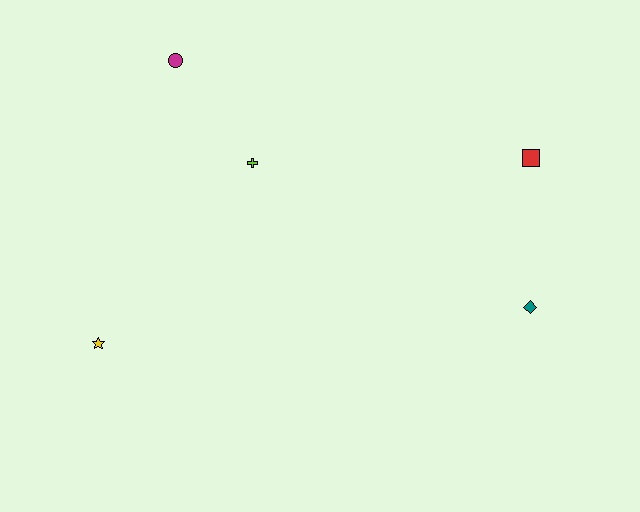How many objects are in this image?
There are 5 objects.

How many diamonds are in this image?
There is 1 diamond.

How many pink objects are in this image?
There are no pink objects.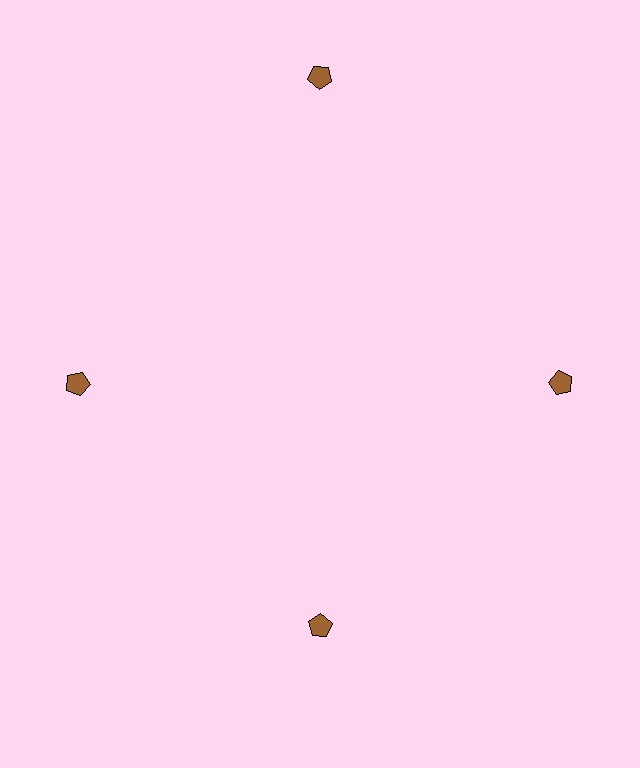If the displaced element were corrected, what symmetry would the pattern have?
It would have 4-fold rotational symmetry — the pattern would map onto itself every 90 degrees.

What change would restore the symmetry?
The symmetry would be restored by moving it inward, back onto the ring so that all 4 pentagons sit at equal angles and equal distance from the center.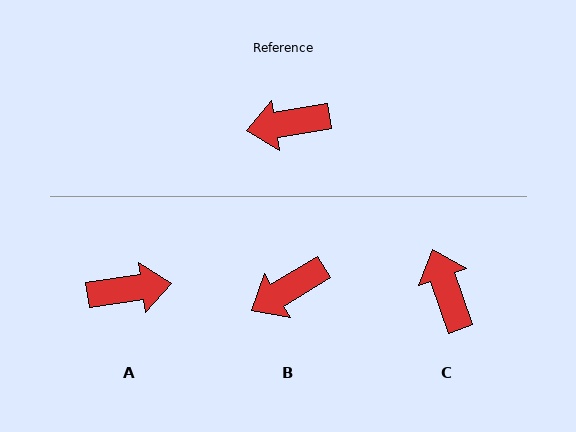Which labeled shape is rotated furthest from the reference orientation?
A, about 178 degrees away.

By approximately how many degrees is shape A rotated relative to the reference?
Approximately 178 degrees counter-clockwise.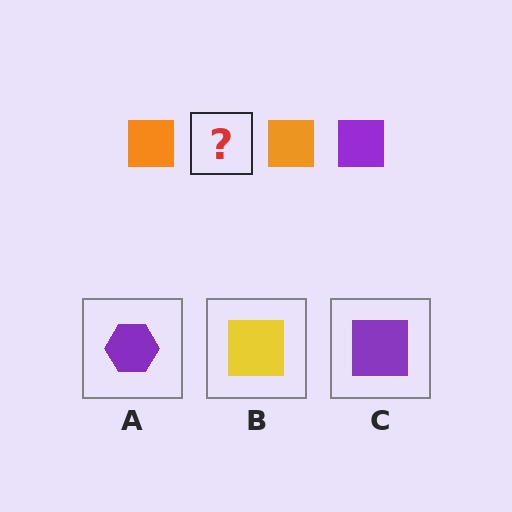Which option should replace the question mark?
Option C.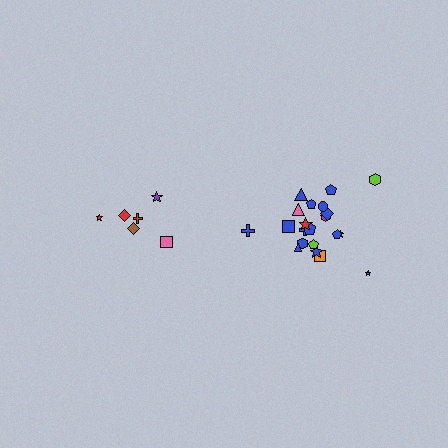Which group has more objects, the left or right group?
The right group.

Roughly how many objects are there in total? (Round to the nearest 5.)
Roughly 30 objects in total.